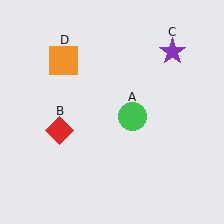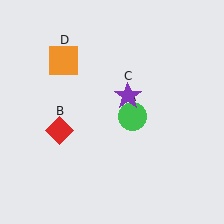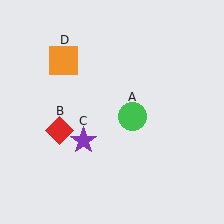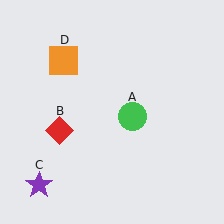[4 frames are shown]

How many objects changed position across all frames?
1 object changed position: purple star (object C).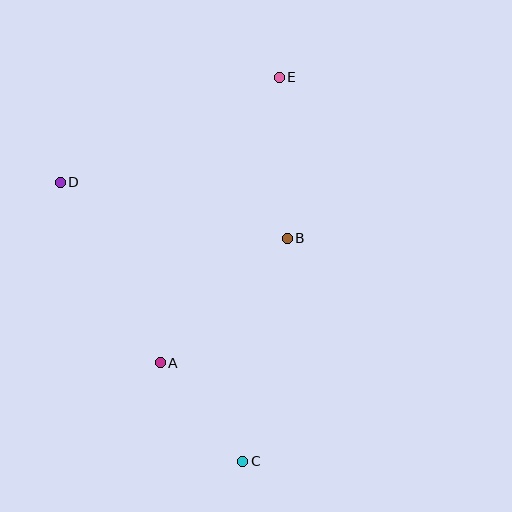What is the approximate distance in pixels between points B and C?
The distance between B and C is approximately 227 pixels.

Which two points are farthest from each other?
Points C and E are farthest from each other.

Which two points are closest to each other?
Points A and C are closest to each other.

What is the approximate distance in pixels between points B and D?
The distance between B and D is approximately 234 pixels.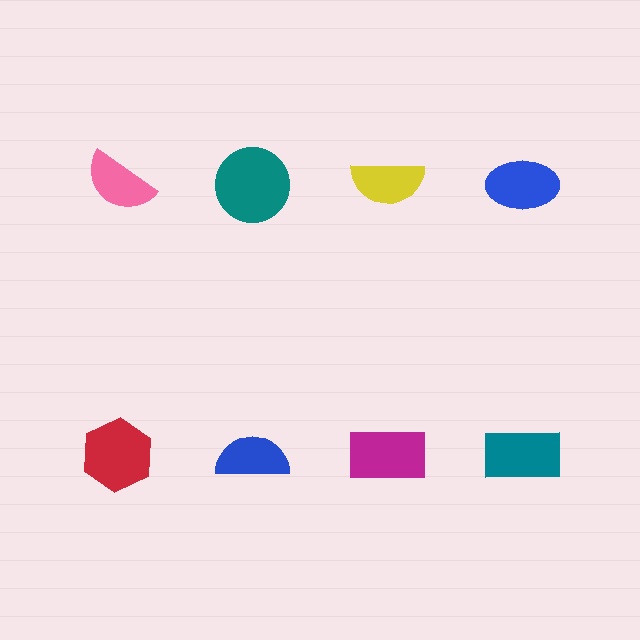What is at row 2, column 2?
A blue semicircle.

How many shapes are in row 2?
4 shapes.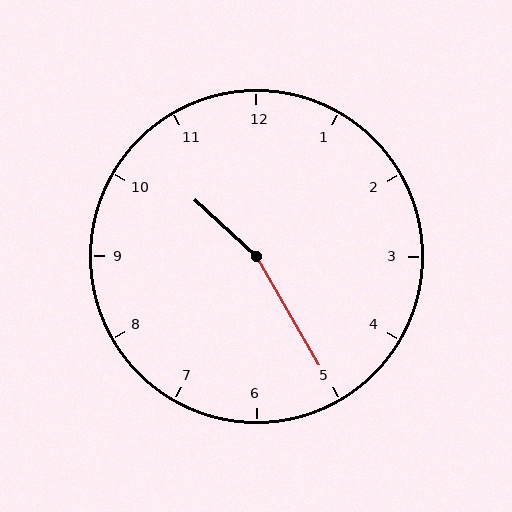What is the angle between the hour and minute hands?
Approximately 162 degrees.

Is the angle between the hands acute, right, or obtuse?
It is obtuse.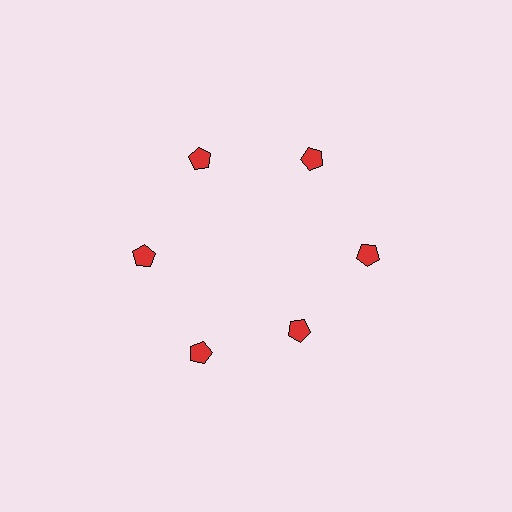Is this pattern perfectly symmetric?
No. The 6 red pentagons are arranged in a ring, but one element near the 5 o'clock position is pulled inward toward the center, breaking the 6-fold rotational symmetry.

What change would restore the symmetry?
The symmetry would be restored by moving it outward, back onto the ring so that all 6 pentagons sit at equal angles and equal distance from the center.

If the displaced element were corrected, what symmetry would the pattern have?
It would have 6-fold rotational symmetry — the pattern would map onto itself every 60 degrees.